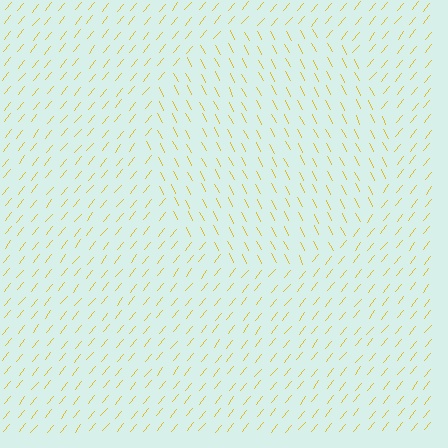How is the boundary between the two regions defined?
The boundary is defined purely by a change in line orientation (approximately 66 degrees difference). All lines are the same color and thickness.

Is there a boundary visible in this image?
Yes, there is a texture boundary formed by a change in line orientation.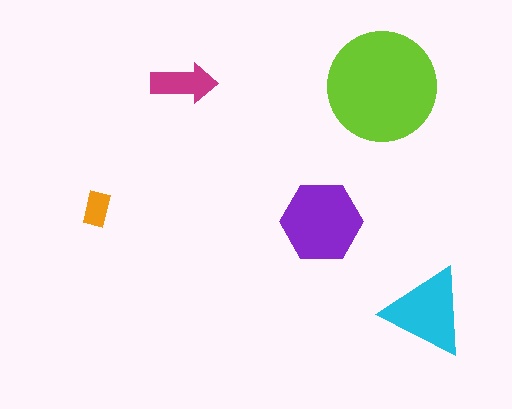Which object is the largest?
The lime circle.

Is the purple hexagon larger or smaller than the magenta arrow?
Larger.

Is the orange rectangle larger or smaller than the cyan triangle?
Smaller.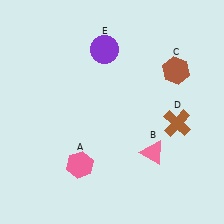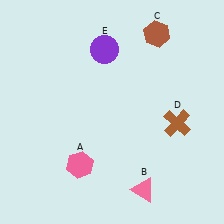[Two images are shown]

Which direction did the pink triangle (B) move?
The pink triangle (B) moved down.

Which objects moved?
The objects that moved are: the pink triangle (B), the brown hexagon (C).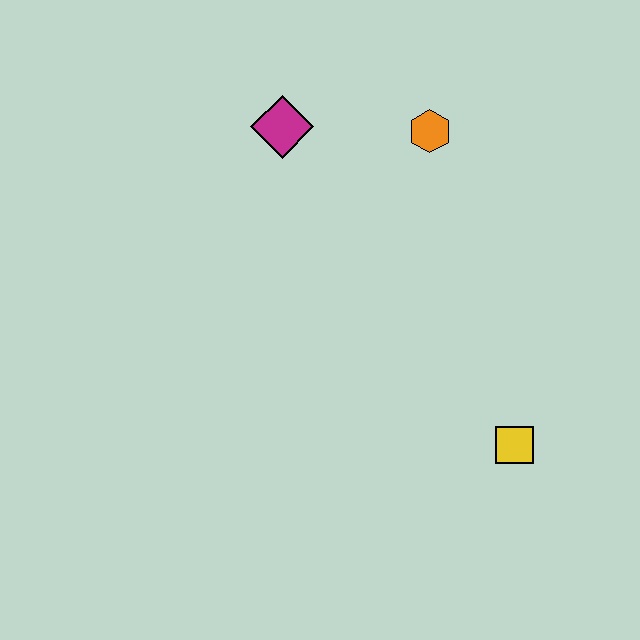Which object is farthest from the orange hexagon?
The yellow square is farthest from the orange hexagon.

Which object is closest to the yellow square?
The orange hexagon is closest to the yellow square.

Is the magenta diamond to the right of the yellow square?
No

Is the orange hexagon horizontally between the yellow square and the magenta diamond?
Yes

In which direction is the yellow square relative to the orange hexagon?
The yellow square is below the orange hexagon.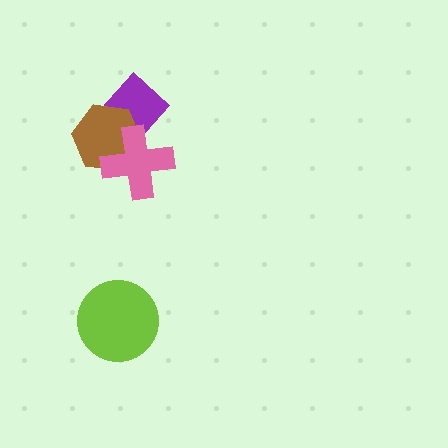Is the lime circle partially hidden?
No, no other shape covers it.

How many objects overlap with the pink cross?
2 objects overlap with the pink cross.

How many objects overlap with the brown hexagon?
2 objects overlap with the brown hexagon.